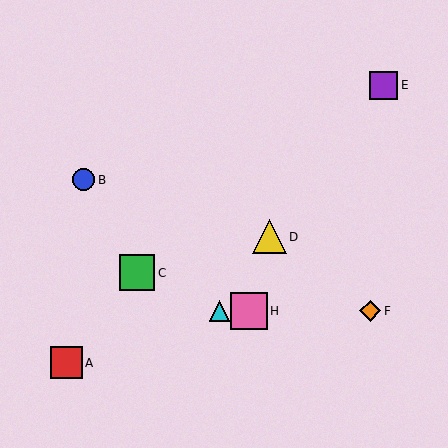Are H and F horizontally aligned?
Yes, both are at y≈311.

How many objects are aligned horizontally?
3 objects (F, G, H) are aligned horizontally.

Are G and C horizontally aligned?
No, G is at y≈311 and C is at y≈273.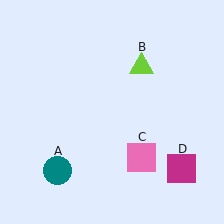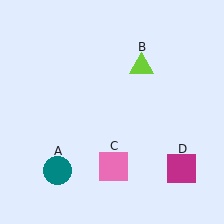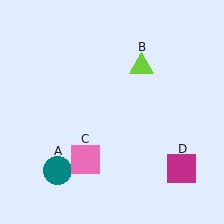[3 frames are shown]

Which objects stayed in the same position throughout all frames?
Teal circle (object A) and lime triangle (object B) and magenta square (object D) remained stationary.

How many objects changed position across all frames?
1 object changed position: pink square (object C).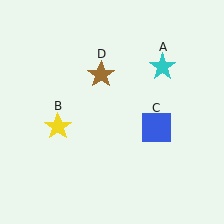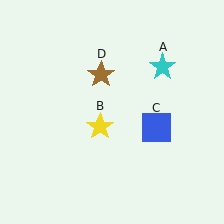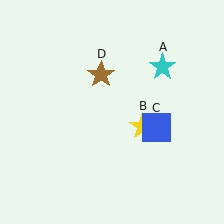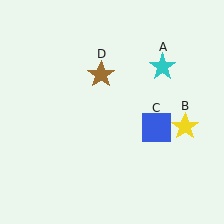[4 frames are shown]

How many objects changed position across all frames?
1 object changed position: yellow star (object B).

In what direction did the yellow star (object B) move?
The yellow star (object B) moved right.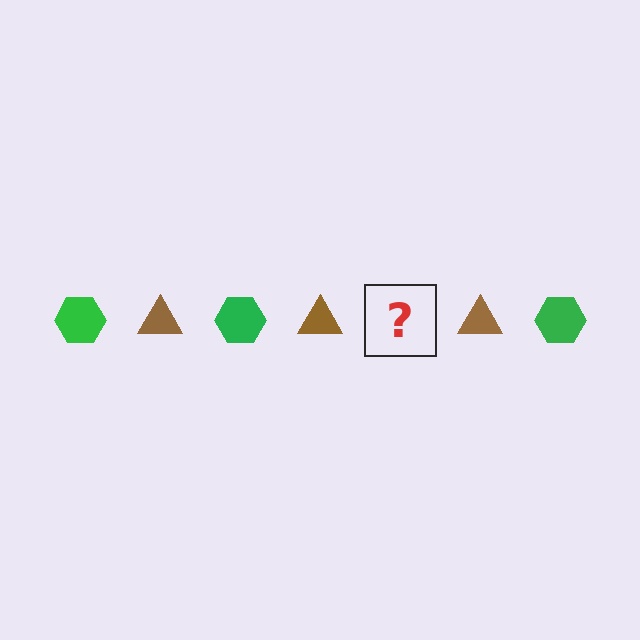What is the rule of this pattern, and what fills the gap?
The rule is that the pattern alternates between green hexagon and brown triangle. The gap should be filled with a green hexagon.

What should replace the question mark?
The question mark should be replaced with a green hexagon.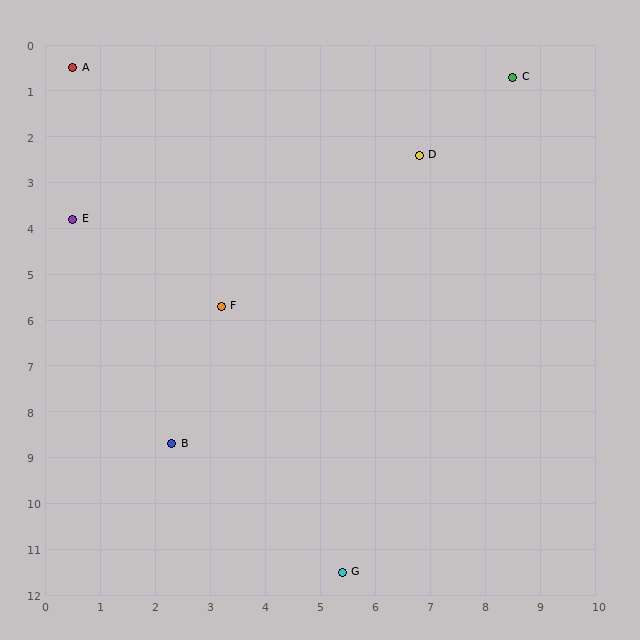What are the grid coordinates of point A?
Point A is at approximately (0.5, 0.5).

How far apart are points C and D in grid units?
Points C and D are about 2.4 grid units apart.